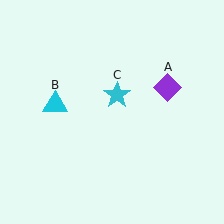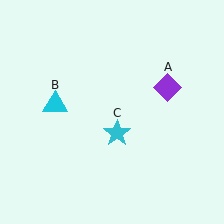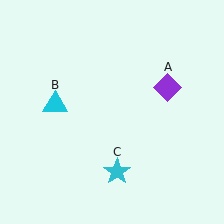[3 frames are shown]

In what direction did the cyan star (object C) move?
The cyan star (object C) moved down.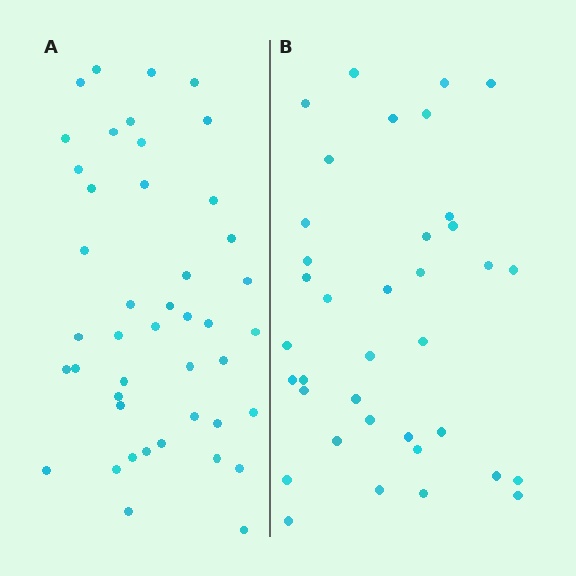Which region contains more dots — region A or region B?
Region A (the left region) has more dots.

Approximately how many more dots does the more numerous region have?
Region A has roughly 8 or so more dots than region B.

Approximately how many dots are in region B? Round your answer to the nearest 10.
About 40 dots. (The exact count is 37, which rounds to 40.)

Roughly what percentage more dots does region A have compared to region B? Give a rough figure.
About 20% more.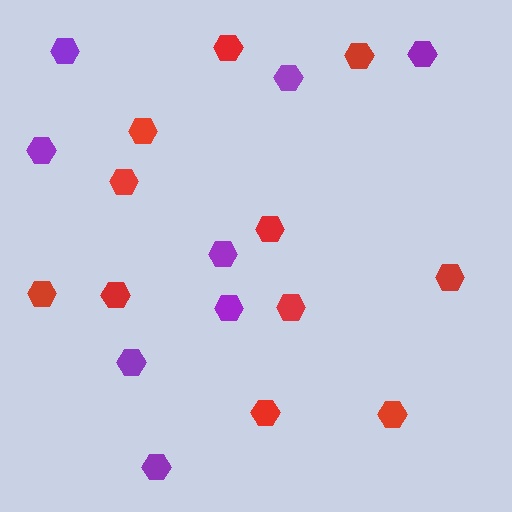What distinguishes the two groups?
There are 2 groups: one group of red hexagons (11) and one group of purple hexagons (8).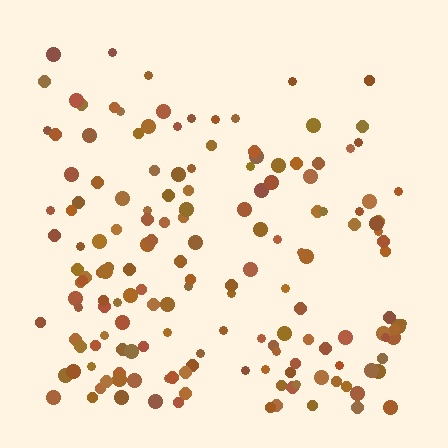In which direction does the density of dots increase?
From top to bottom, with the bottom side densest.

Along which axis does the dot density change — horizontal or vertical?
Vertical.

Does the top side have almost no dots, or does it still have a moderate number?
Still a moderate number, just noticeably fewer than the bottom.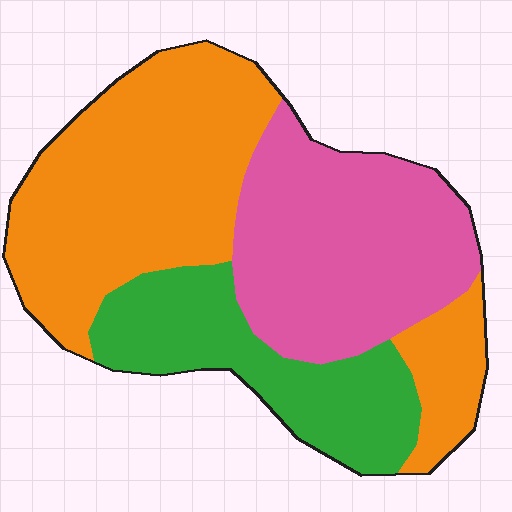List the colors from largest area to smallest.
From largest to smallest: orange, pink, green.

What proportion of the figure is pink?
Pink covers around 30% of the figure.